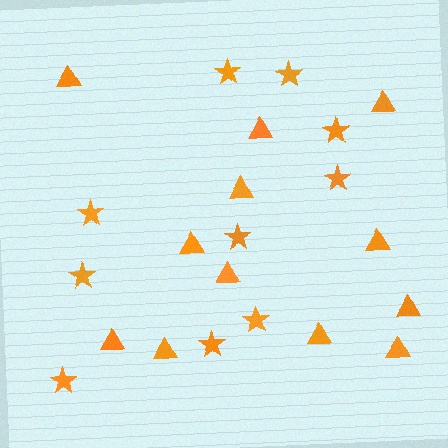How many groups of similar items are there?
There are 2 groups: one group of stars (10) and one group of triangles (12).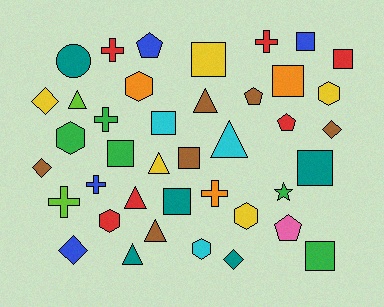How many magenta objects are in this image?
There are no magenta objects.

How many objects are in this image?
There are 40 objects.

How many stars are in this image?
There is 1 star.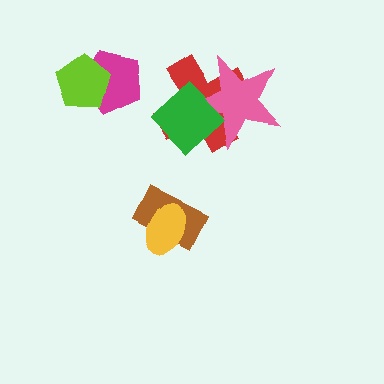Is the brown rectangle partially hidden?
Yes, it is partially covered by another shape.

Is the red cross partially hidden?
Yes, it is partially covered by another shape.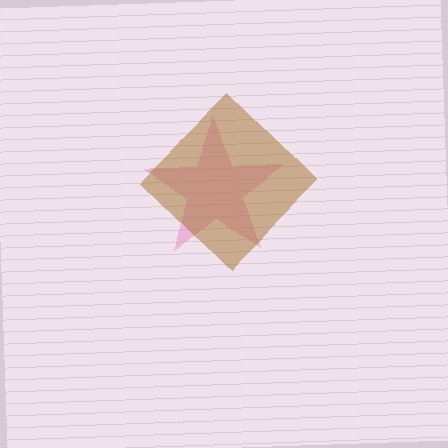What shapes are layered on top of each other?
The layered shapes are: a pink star, a brown diamond.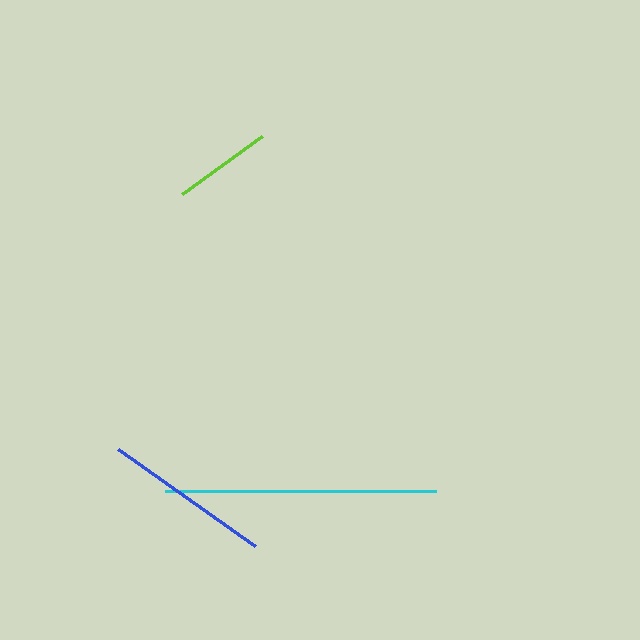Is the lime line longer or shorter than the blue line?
The blue line is longer than the lime line.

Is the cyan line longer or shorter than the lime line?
The cyan line is longer than the lime line.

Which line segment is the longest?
The cyan line is the longest at approximately 271 pixels.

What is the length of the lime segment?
The lime segment is approximately 99 pixels long.